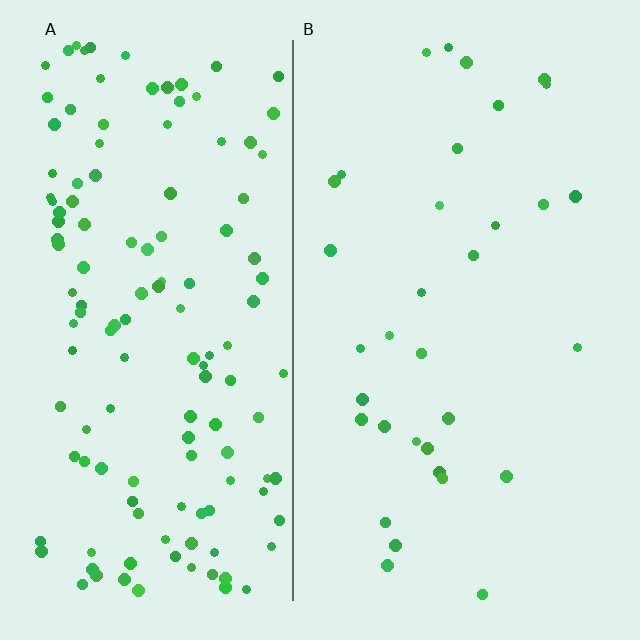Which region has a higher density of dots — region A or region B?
A (the left).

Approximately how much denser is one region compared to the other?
Approximately 4.0× — region A over region B.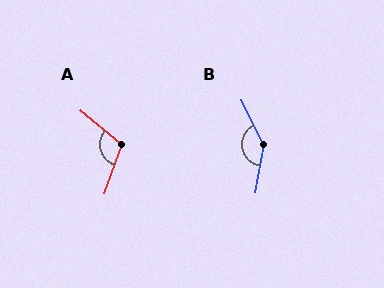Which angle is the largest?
B, at approximately 144 degrees.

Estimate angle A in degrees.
Approximately 110 degrees.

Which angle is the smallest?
A, at approximately 110 degrees.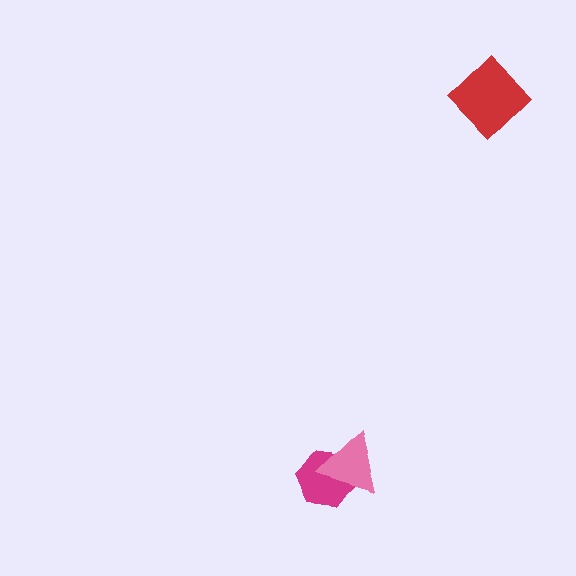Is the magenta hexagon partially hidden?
Yes, it is partially covered by another shape.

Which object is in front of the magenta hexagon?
The pink triangle is in front of the magenta hexagon.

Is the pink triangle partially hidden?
No, no other shape covers it.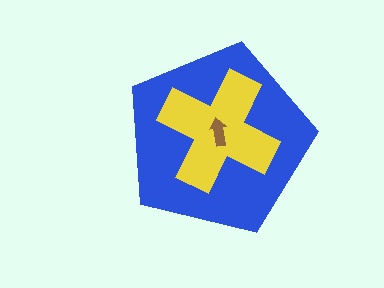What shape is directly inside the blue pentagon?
The yellow cross.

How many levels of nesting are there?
3.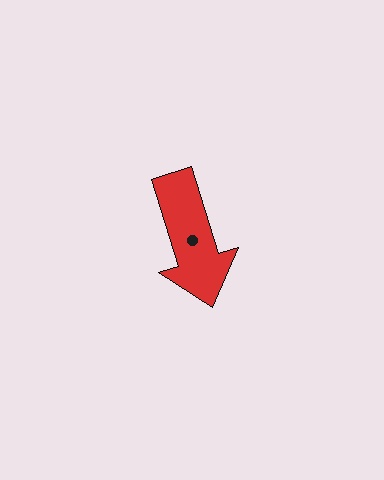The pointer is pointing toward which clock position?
Roughly 5 o'clock.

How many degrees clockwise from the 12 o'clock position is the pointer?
Approximately 163 degrees.